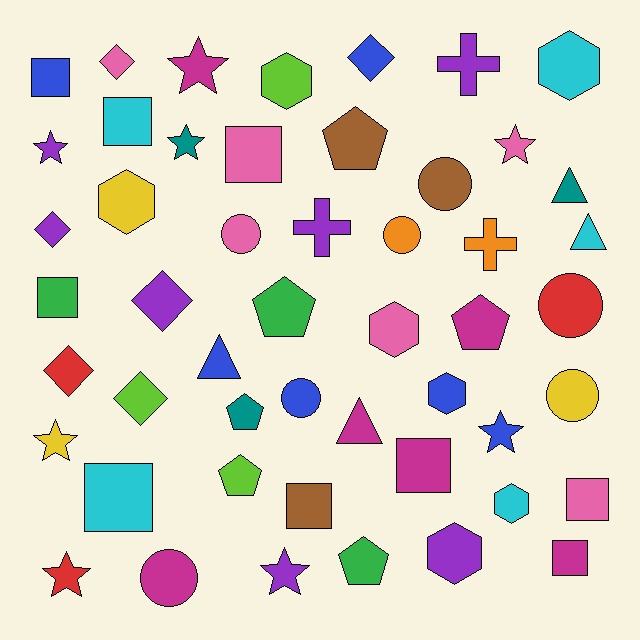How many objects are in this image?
There are 50 objects.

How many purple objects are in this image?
There are 7 purple objects.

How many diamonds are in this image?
There are 6 diamonds.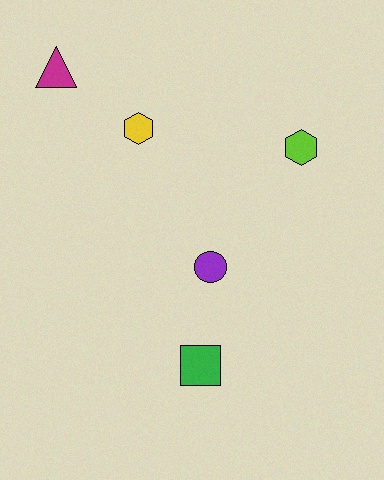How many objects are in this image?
There are 5 objects.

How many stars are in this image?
There are no stars.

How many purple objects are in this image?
There is 1 purple object.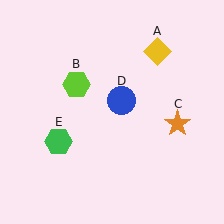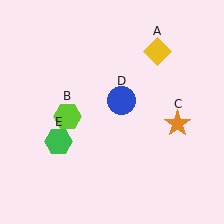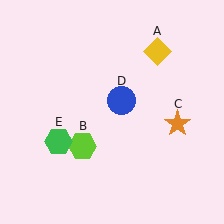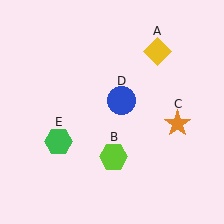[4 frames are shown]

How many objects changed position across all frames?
1 object changed position: lime hexagon (object B).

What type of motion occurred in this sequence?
The lime hexagon (object B) rotated counterclockwise around the center of the scene.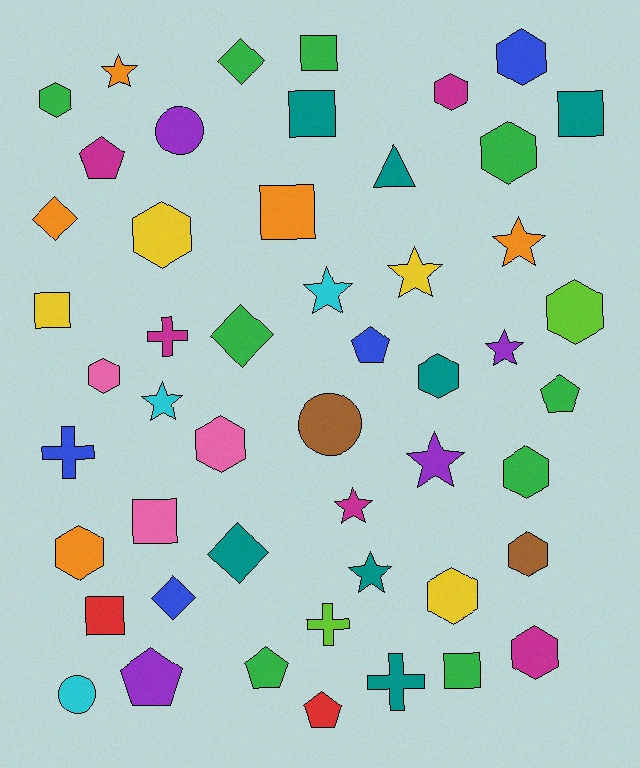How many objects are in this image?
There are 50 objects.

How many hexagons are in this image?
There are 14 hexagons.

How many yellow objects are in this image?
There are 4 yellow objects.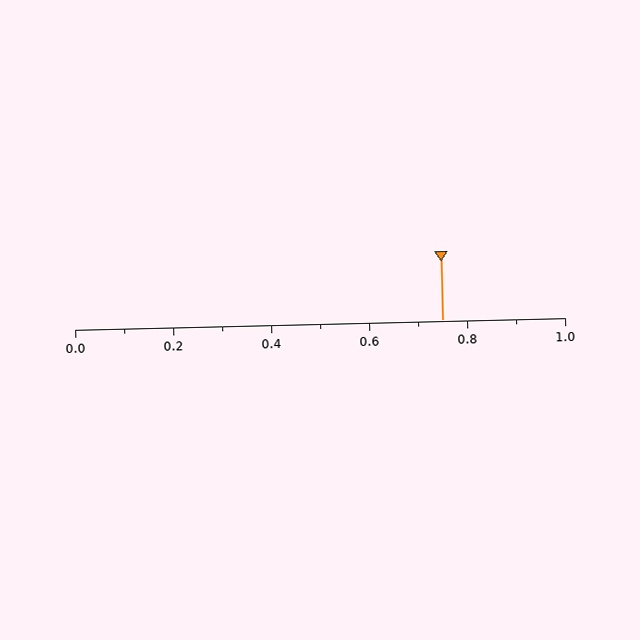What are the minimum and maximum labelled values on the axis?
The axis runs from 0.0 to 1.0.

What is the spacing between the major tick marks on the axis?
The major ticks are spaced 0.2 apart.